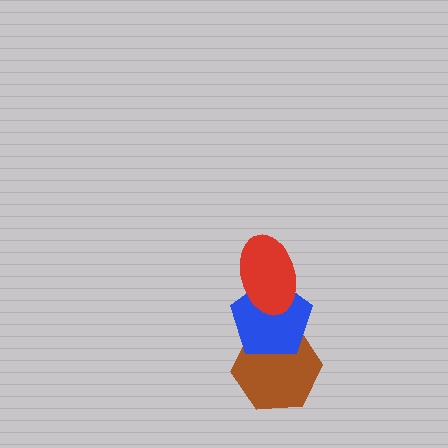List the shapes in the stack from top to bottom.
From top to bottom: the red ellipse, the blue pentagon, the brown hexagon.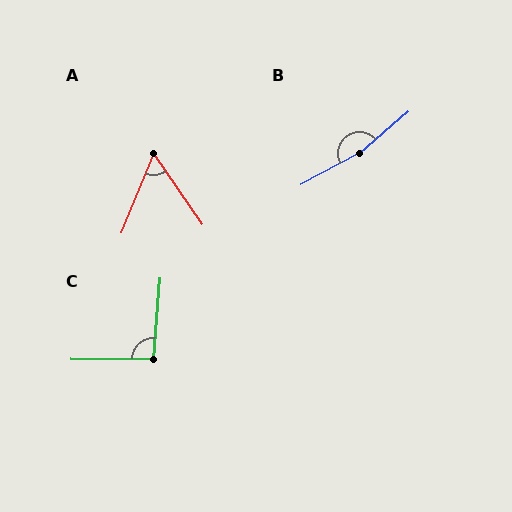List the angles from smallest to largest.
A (57°), C (94°), B (168°).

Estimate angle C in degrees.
Approximately 94 degrees.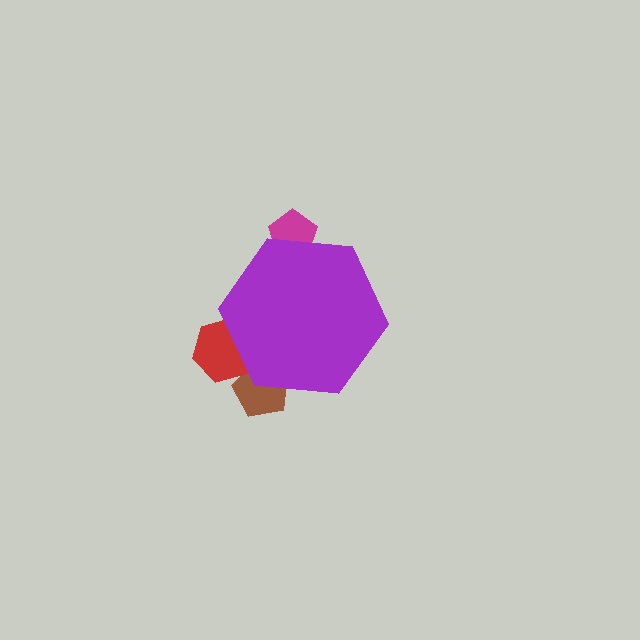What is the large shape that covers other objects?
A purple hexagon.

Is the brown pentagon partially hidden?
Yes, the brown pentagon is partially hidden behind the purple hexagon.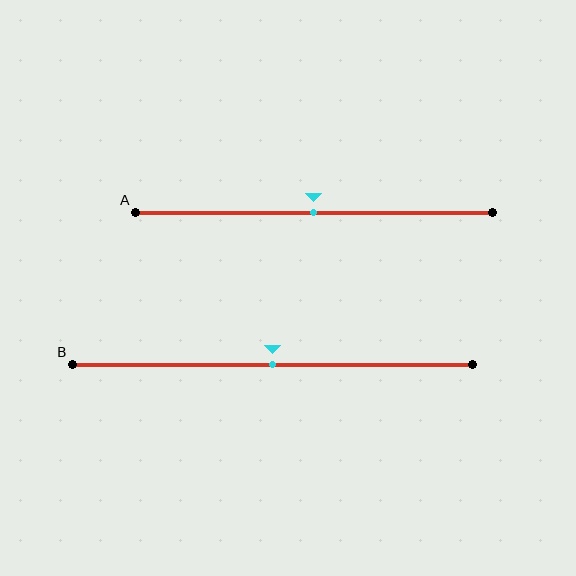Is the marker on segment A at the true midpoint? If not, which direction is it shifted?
Yes, the marker on segment A is at the true midpoint.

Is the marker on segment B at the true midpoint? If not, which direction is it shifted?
Yes, the marker on segment B is at the true midpoint.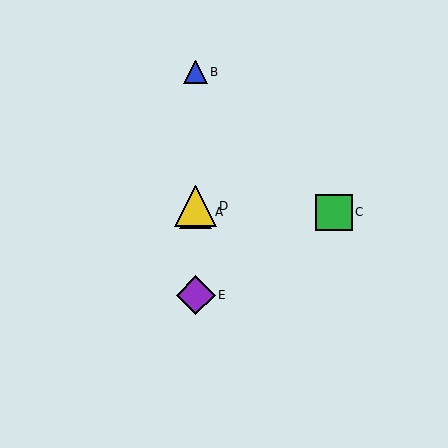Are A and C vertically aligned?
No, A is at x≈196 and C is at x≈334.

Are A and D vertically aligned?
Yes, both are at x≈196.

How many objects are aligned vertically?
4 objects (A, B, D, E) are aligned vertically.